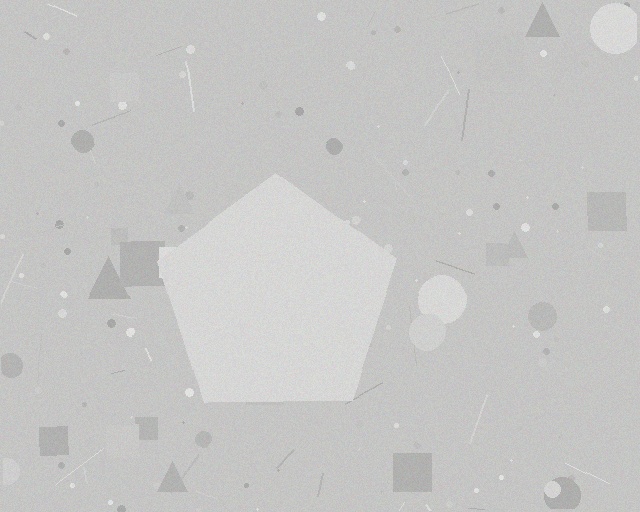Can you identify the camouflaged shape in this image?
The camouflaged shape is a pentagon.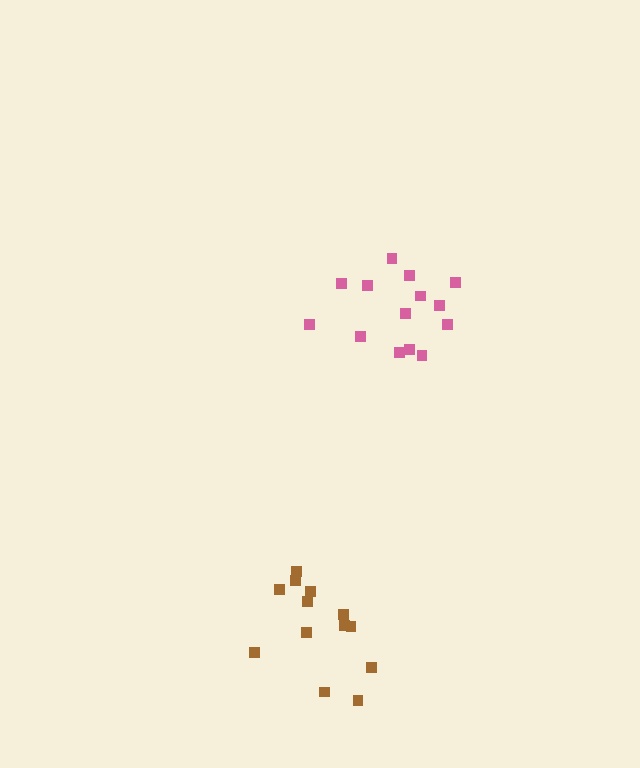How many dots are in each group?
Group 1: 13 dots, Group 2: 14 dots (27 total).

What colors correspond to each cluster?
The clusters are colored: brown, pink.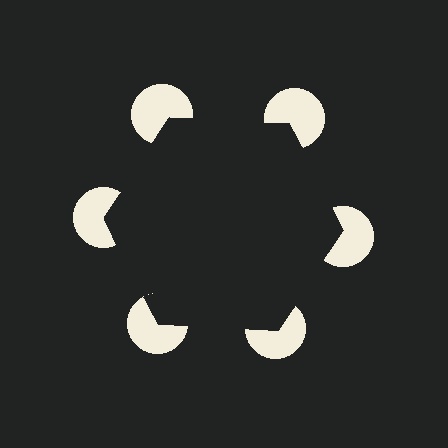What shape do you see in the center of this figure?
An illusory hexagon — its edges are inferred from the aligned wedge cuts in the pac-man discs, not physically drawn.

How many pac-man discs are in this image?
There are 6 — one at each vertex of the illusory hexagon.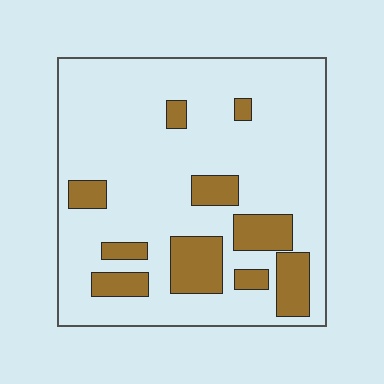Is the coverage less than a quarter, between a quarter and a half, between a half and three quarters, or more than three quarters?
Less than a quarter.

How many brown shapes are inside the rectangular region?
10.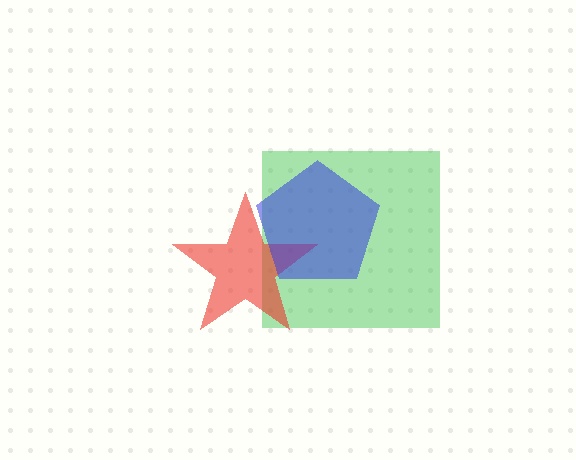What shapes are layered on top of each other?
The layered shapes are: a green square, a red star, a blue pentagon.